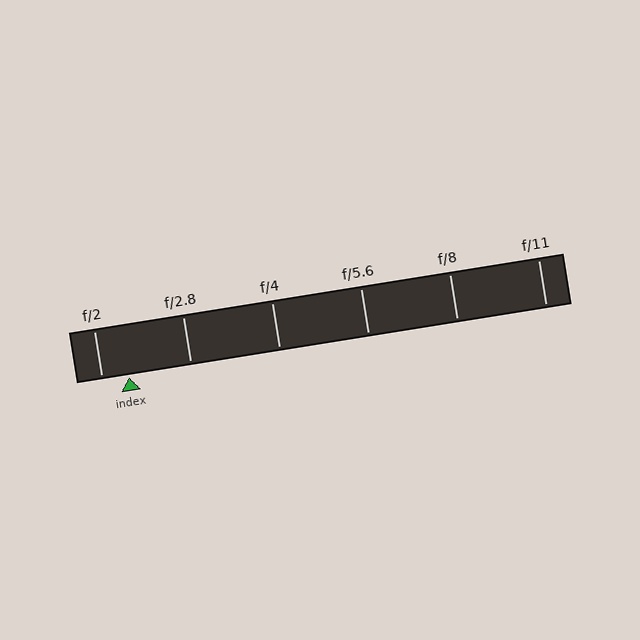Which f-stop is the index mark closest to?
The index mark is closest to f/2.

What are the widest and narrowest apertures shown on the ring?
The widest aperture shown is f/2 and the narrowest is f/11.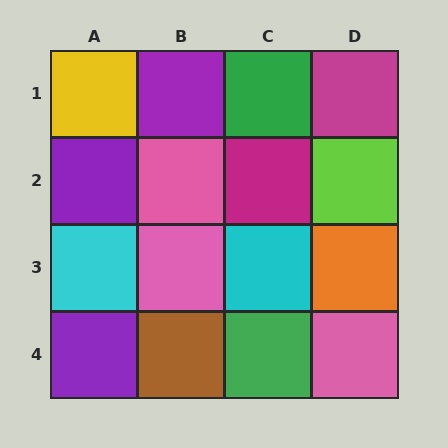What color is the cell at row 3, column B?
Pink.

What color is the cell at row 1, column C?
Green.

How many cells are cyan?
2 cells are cyan.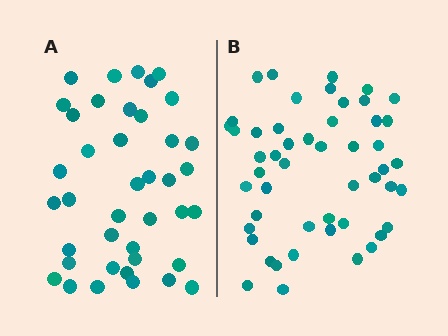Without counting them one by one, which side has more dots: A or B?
Region B (the right region) has more dots.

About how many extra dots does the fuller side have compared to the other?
Region B has roughly 10 or so more dots than region A.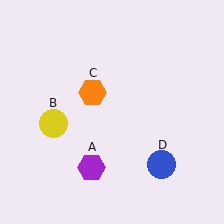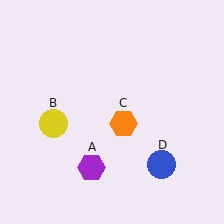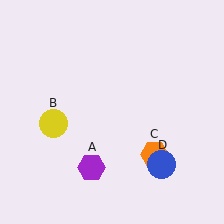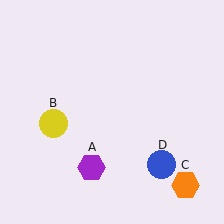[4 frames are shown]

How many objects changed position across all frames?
1 object changed position: orange hexagon (object C).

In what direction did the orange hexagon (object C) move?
The orange hexagon (object C) moved down and to the right.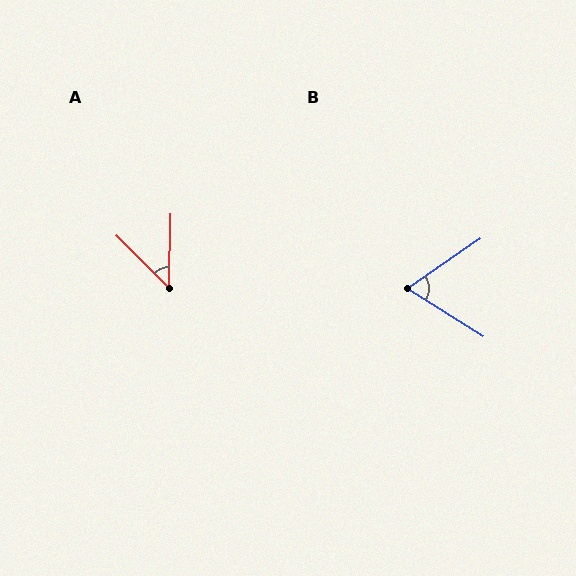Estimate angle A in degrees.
Approximately 46 degrees.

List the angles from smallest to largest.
A (46°), B (66°).